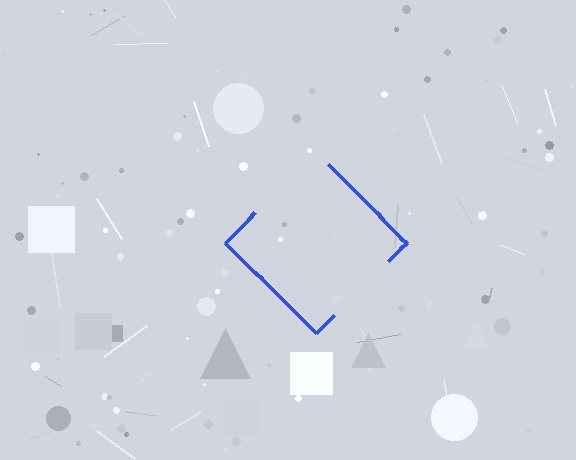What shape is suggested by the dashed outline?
The dashed outline suggests a diamond.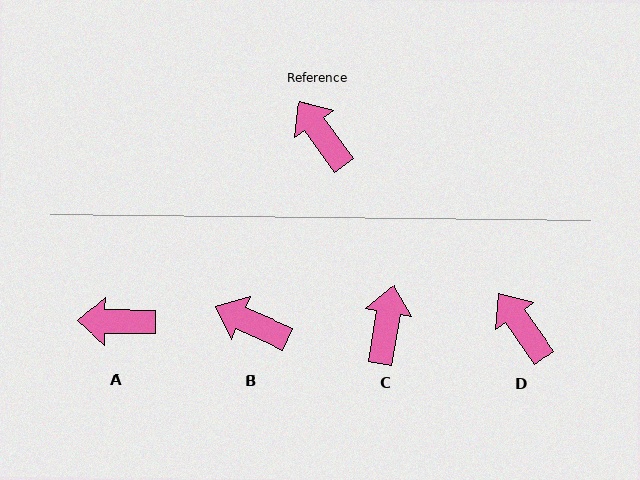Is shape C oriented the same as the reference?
No, it is off by about 45 degrees.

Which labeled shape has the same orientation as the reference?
D.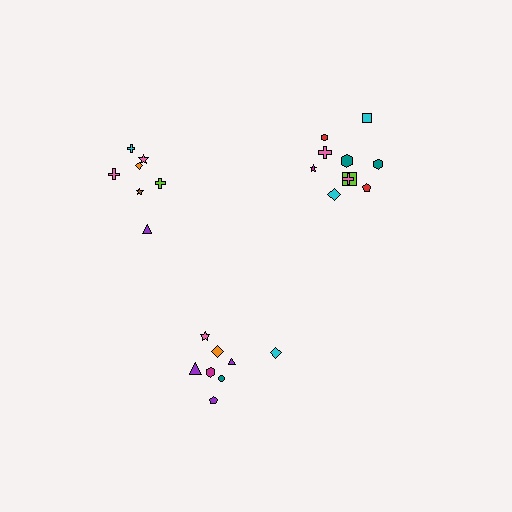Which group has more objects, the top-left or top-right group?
The top-right group.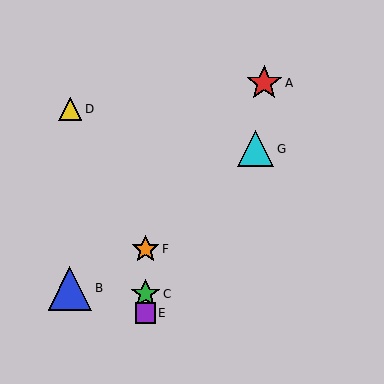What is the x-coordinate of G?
Object G is at x≈256.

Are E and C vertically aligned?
Yes, both are at x≈145.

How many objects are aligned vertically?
3 objects (C, E, F) are aligned vertically.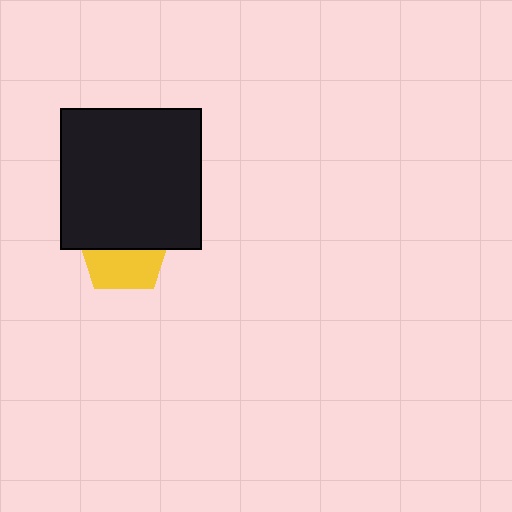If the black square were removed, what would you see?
You would see the complete yellow pentagon.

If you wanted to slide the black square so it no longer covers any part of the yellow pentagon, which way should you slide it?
Slide it up — that is the most direct way to separate the two shapes.